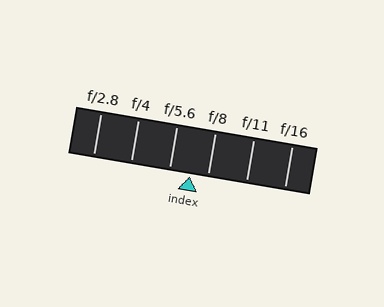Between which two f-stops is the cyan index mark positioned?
The index mark is between f/5.6 and f/8.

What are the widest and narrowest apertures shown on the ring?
The widest aperture shown is f/2.8 and the narrowest is f/16.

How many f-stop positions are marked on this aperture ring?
There are 6 f-stop positions marked.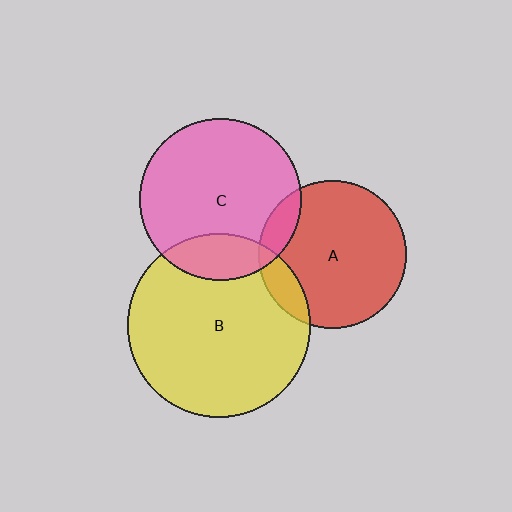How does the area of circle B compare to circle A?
Approximately 1.5 times.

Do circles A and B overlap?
Yes.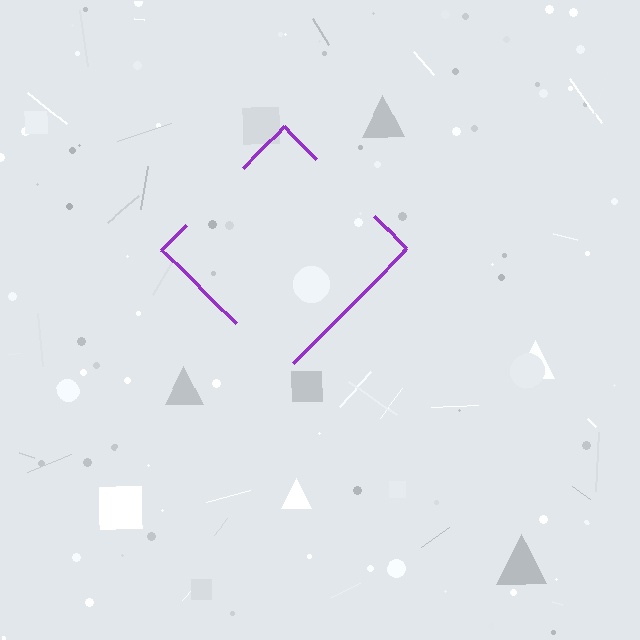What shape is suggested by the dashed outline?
The dashed outline suggests a diamond.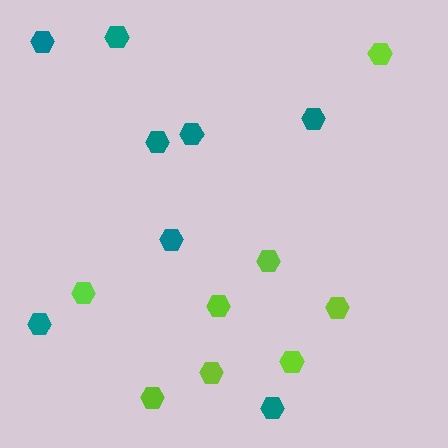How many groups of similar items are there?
There are 2 groups: one group of teal hexagons (8) and one group of lime hexagons (8).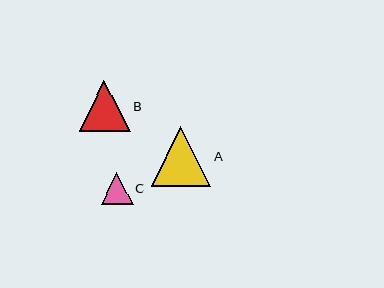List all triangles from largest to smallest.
From largest to smallest: A, B, C.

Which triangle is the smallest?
Triangle C is the smallest with a size of approximately 32 pixels.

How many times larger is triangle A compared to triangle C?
Triangle A is approximately 1.9 times the size of triangle C.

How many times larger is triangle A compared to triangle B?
Triangle A is approximately 1.2 times the size of triangle B.